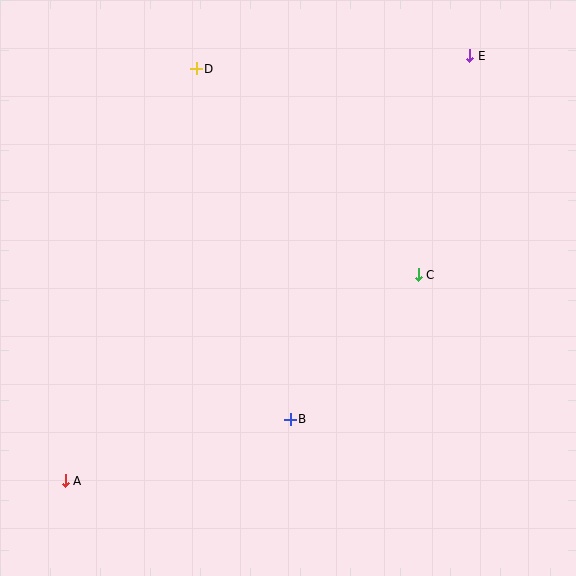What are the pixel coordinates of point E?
Point E is at (470, 56).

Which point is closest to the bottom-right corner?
Point B is closest to the bottom-right corner.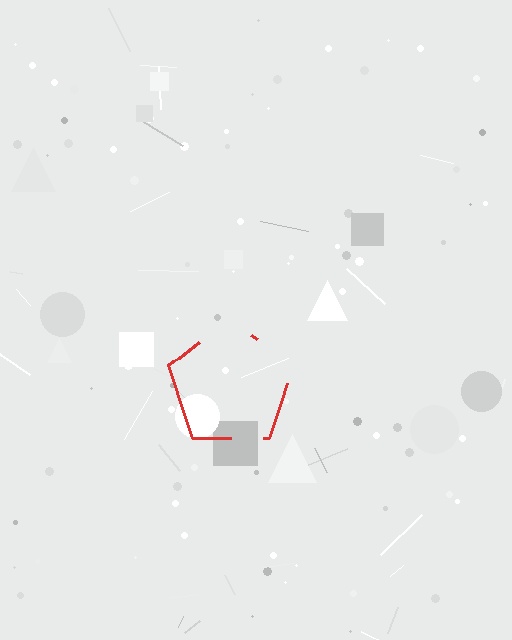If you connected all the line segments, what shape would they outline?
They would outline a pentagon.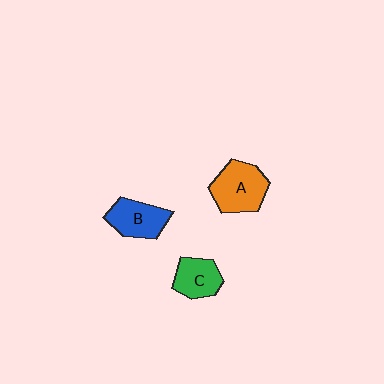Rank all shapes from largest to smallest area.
From largest to smallest: A (orange), B (blue), C (green).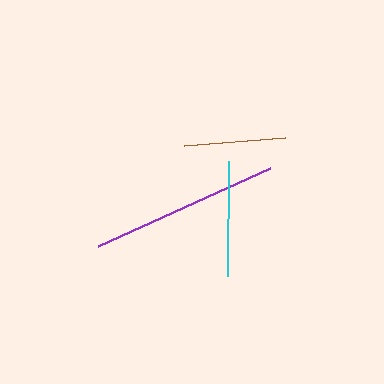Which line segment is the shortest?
The brown line is the shortest at approximately 101 pixels.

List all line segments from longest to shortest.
From longest to shortest: purple, cyan, brown.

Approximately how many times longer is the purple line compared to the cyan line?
The purple line is approximately 1.6 times the length of the cyan line.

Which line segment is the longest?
The purple line is the longest at approximately 189 pixels.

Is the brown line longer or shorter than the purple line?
The purple line is longer than the brown line.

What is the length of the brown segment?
The brown segment is approximately 101 pixels long.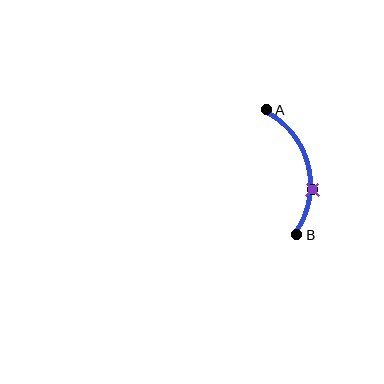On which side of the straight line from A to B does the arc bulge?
The arc bulges to the right of the straight line connecting A and B.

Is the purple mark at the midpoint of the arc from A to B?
No. The purple mark lies on the arc but is closer to endpoint B. The arc midpoint would be at the point on the curve equidistant along the arc from both A and B.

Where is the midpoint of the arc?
The arc midpoint is the point on the curve farthest from the straight line joining A and B. It sits to the right of that line.